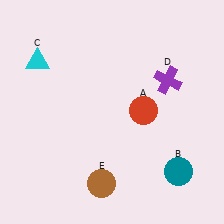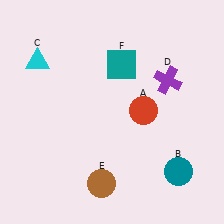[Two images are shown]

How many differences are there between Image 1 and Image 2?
There is 1 difference between the two images.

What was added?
A teal square (F) was added in Image 2.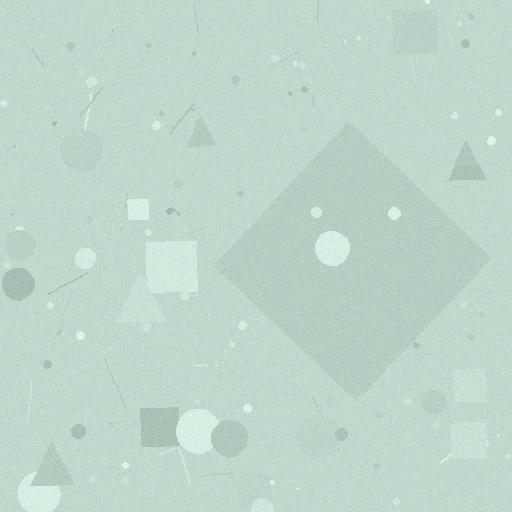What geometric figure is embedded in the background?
A diamond is embedded in the background.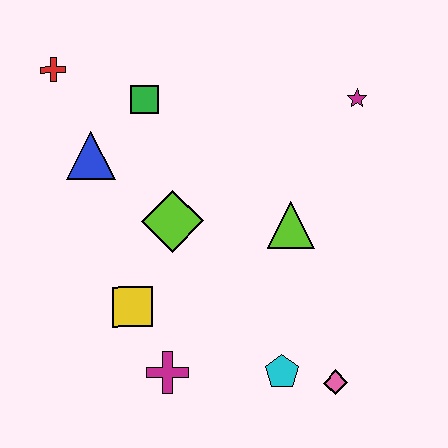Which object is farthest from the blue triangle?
The pink diamond is farthest from the blue triangle.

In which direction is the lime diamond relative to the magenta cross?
The lime diamond is above the magenta cross.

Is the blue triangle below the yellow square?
No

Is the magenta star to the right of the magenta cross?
Yes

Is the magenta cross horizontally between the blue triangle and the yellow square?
No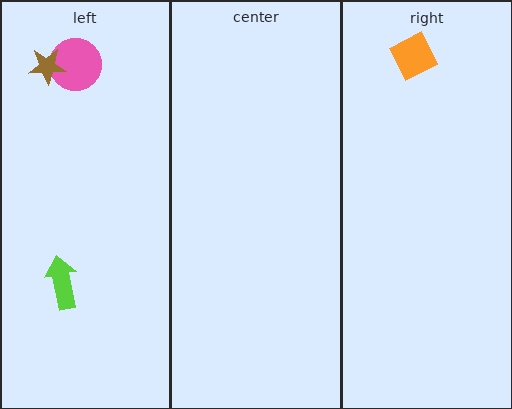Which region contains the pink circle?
The left region.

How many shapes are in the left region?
3.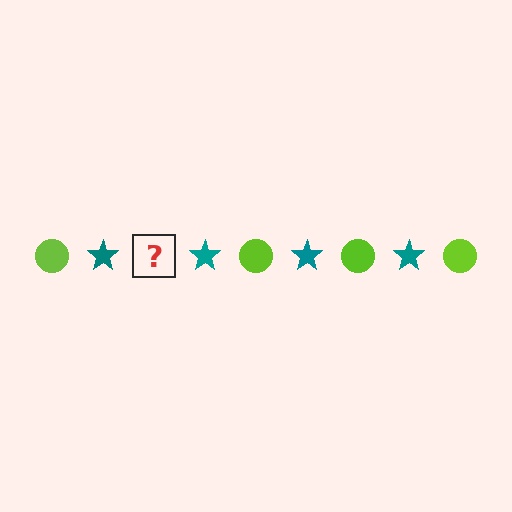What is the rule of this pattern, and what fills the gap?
The rule is that the pattern alternates between lime circle and teal star. The gap should be filled with a lime circle.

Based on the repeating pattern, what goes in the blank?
The blank should be a lime circle.